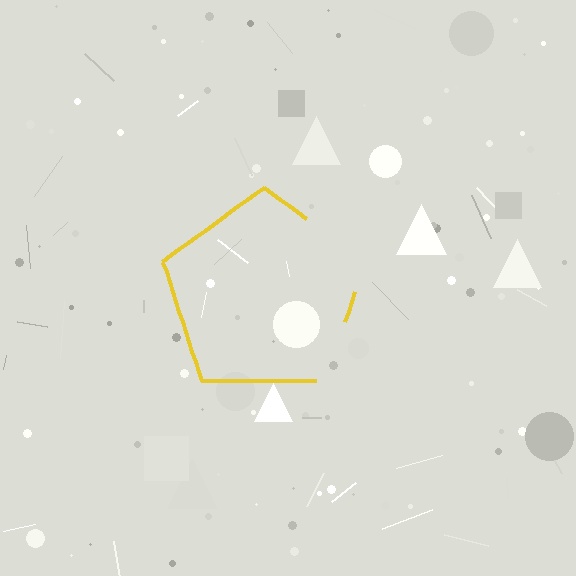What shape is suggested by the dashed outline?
The dashed outline suggests a pentagon.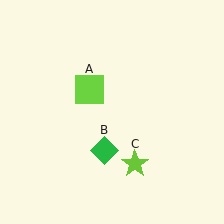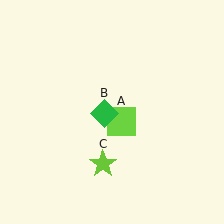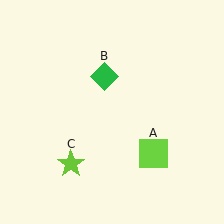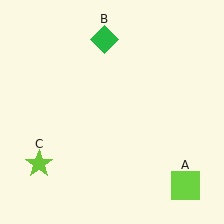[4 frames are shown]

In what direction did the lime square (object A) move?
The lime square (object A) moved down and to the right.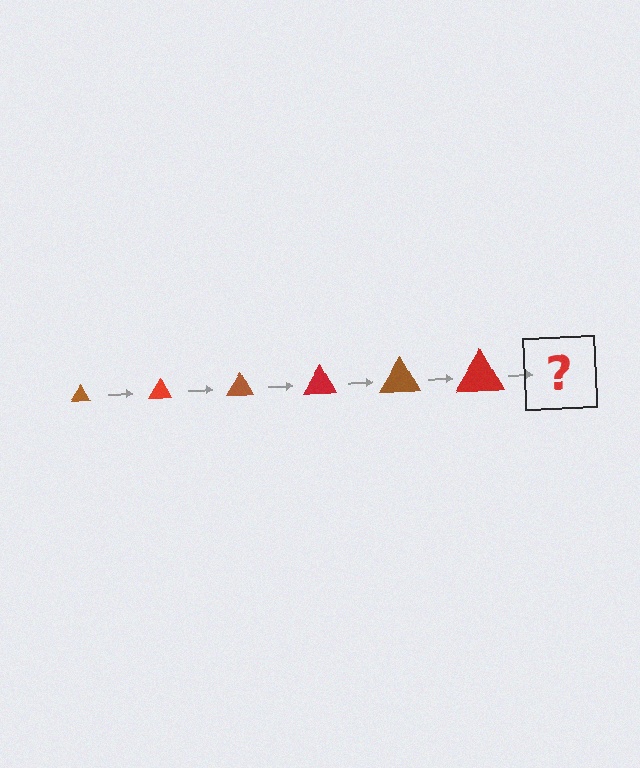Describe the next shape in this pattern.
It should be a brown triangle, larger than the previous one.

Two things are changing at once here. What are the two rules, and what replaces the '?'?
The two rules are that the triangle grows larger each step and the color cycles through brown and red. The '?' should be a brown triangle, larger than the previous one.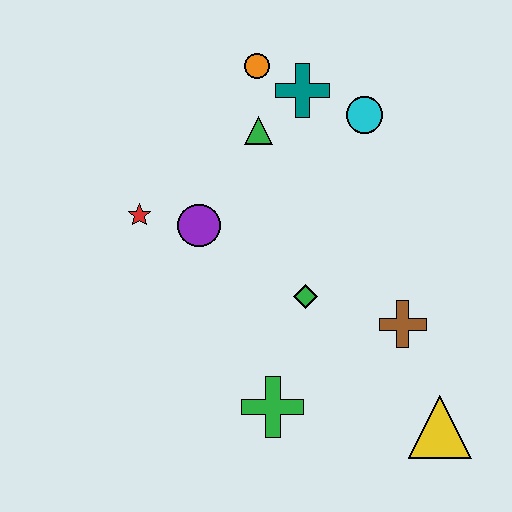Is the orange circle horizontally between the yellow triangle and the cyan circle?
No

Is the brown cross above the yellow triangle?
Yes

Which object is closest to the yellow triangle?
The brown cross is closest to the yellow triangle.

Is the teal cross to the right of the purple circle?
Yes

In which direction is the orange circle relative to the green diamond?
The orange circle is above the green diamond.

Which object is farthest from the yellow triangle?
The orange circle is farthest from the yellow triangle.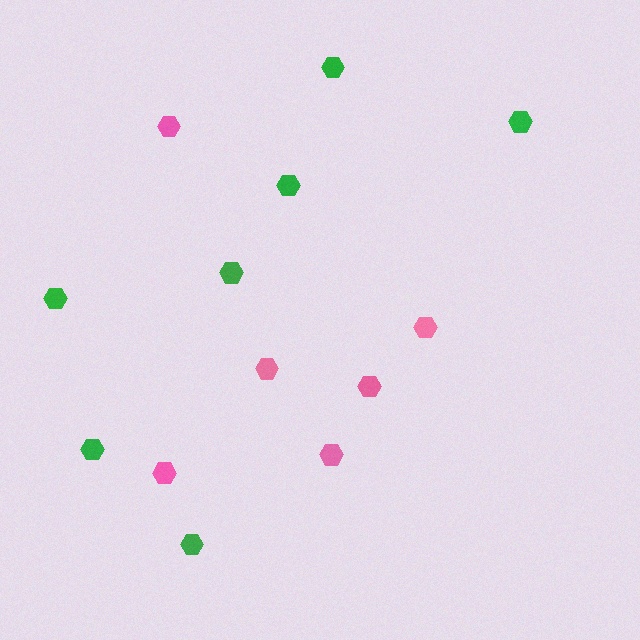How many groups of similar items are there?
There are 2 groups: one group of green hexagons (7) and one group of pink hexagons (6).